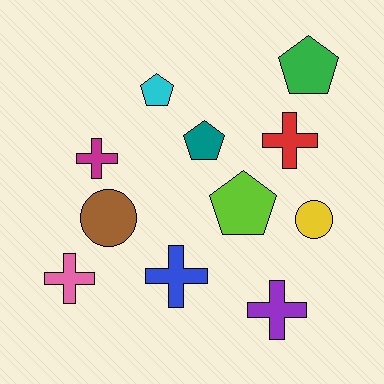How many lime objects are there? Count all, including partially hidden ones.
There is 1 lime object.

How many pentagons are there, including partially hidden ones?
There are 4 pentagons.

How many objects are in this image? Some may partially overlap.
There are 11 objects.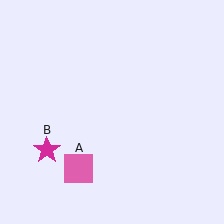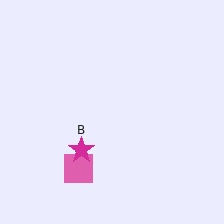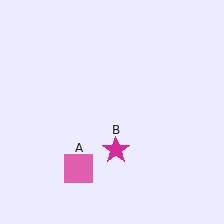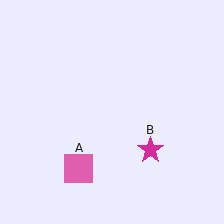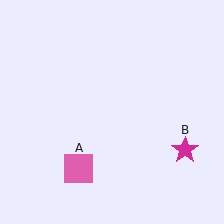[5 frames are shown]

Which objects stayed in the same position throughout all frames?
Pink square (object A) remained stationary.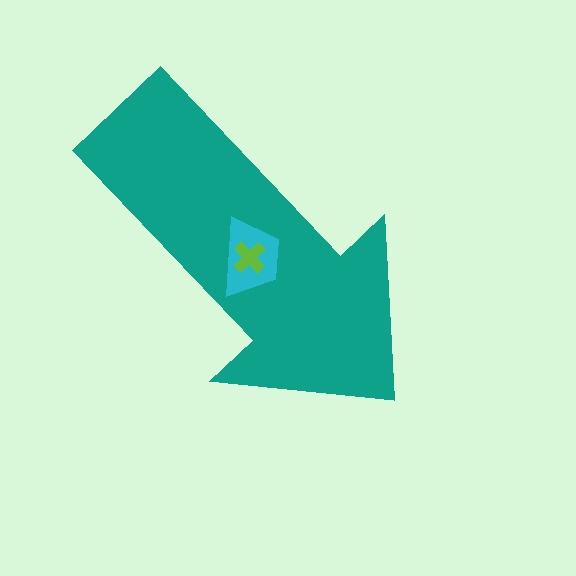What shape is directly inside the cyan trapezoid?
The lime cross.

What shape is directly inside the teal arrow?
The cyan trapezoid.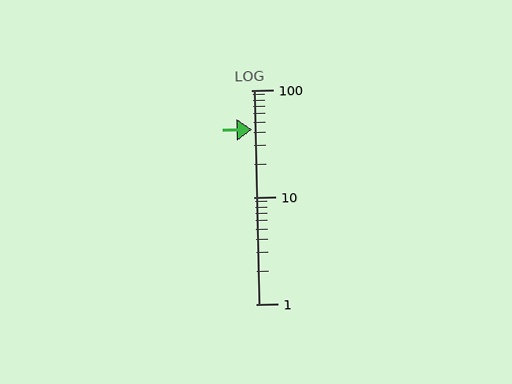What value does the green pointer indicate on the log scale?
The pointer indicates approximately 43.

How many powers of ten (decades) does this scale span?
The scale spans 2 decades, from 1 to 100.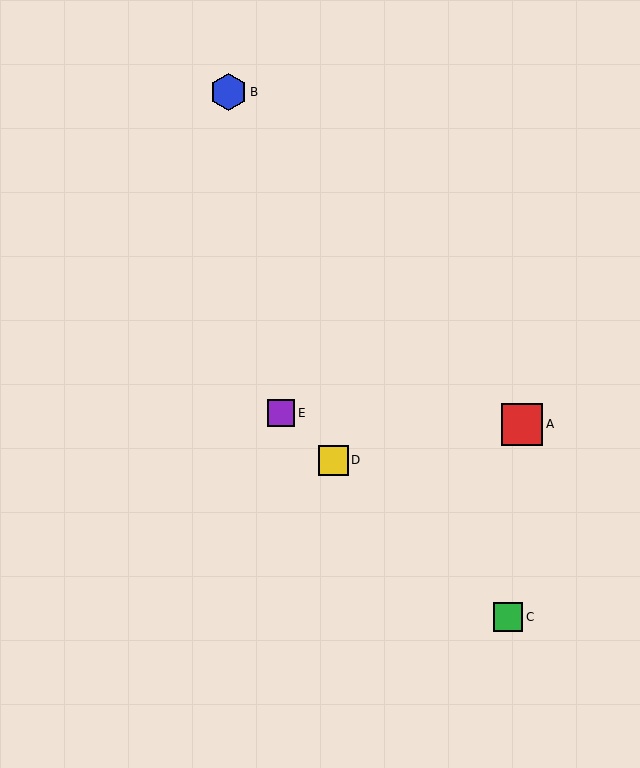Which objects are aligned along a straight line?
Objects C, D, E are aligned along a straight line.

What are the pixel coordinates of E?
Object E is at (281, 413).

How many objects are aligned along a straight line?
3 objects (C, D, E) are aligned along a straight line.